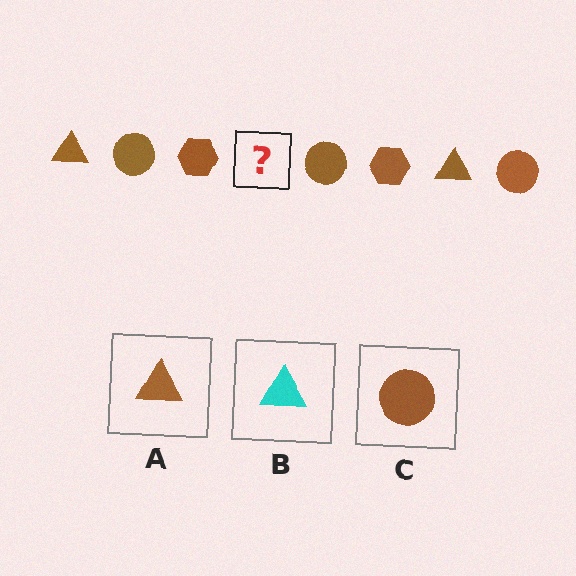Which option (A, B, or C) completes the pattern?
A.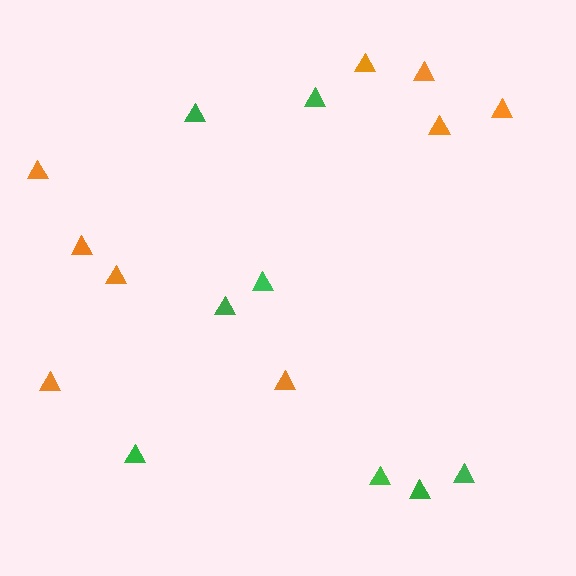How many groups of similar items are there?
There are 2 groups: one group of green triangles (8) and one group of orange triangles (9).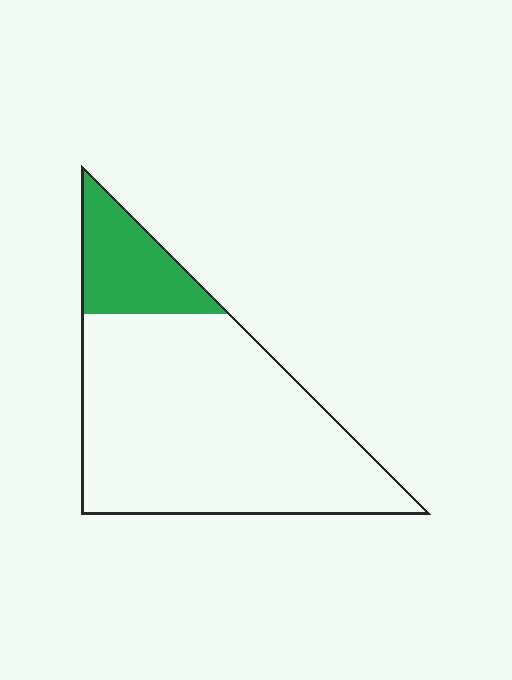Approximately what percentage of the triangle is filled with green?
Approximately 20%.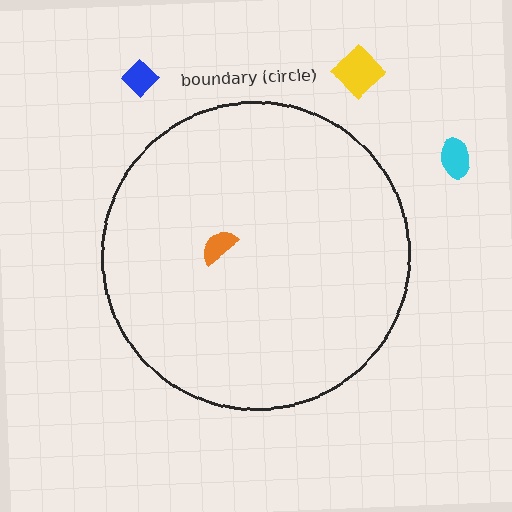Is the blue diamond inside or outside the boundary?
Outside.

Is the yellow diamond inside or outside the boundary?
Outside.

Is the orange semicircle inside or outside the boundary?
Inside.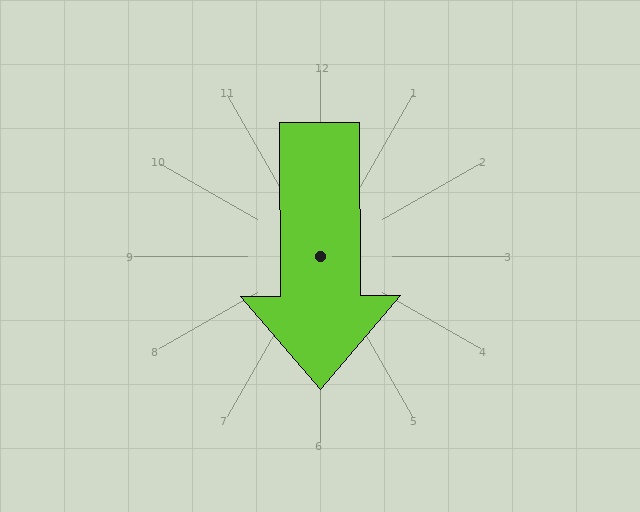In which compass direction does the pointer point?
South.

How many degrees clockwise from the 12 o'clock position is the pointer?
Approximately 180 degrees.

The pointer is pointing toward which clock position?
Roughly 6 o'clock.